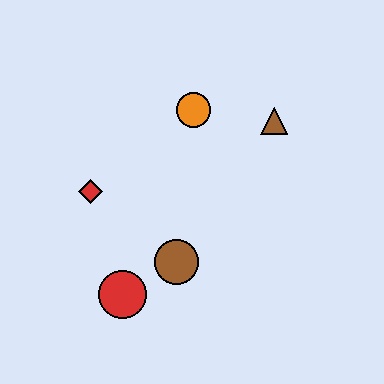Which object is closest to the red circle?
The brown circle is closest to the red circle.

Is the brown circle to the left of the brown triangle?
Yes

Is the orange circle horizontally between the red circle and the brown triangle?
Yes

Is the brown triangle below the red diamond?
No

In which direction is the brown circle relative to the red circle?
The brown circle is to the right of the red circle.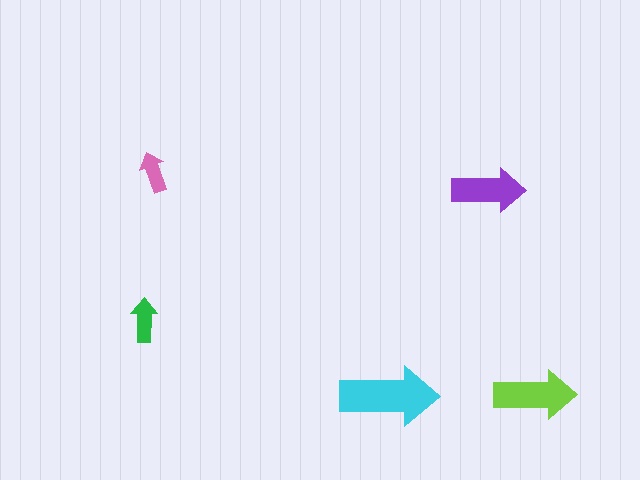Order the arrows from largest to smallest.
the cyan one, the lime one, the purple one, the green one, the pink one.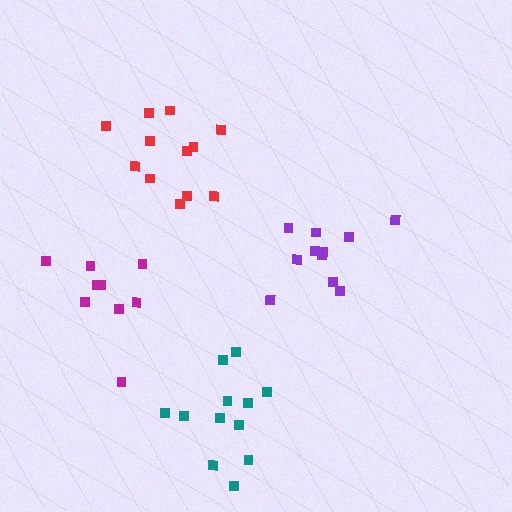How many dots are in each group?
Group 1: 12 dots, Group 2: 11 dots, Group 3: 12 dots, Group 4: 9 dots (44 total).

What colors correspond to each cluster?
The clusters are colored: teal, purple, red, magenta.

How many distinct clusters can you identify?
There are 4 distinct clusters.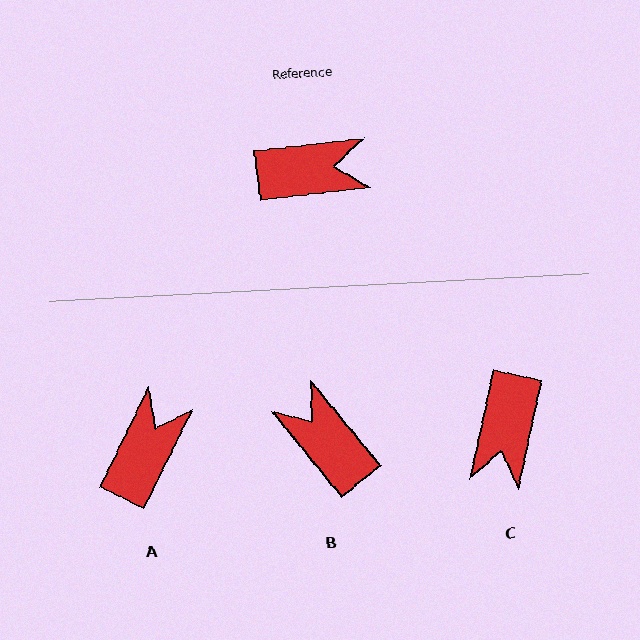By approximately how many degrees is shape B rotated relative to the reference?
Approximately 123 degrees counter-clockwise.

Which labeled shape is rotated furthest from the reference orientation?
B, about 123 degrees away.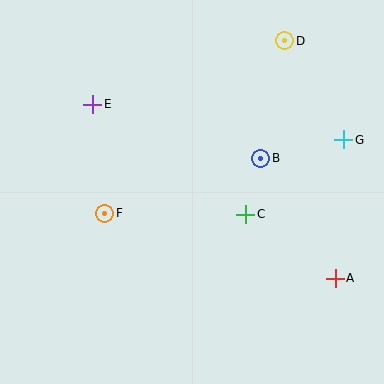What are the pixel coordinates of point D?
Point D is at (285, 41).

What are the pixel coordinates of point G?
Point G is at (344, 140).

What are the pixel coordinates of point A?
Point A is at (335, 278).